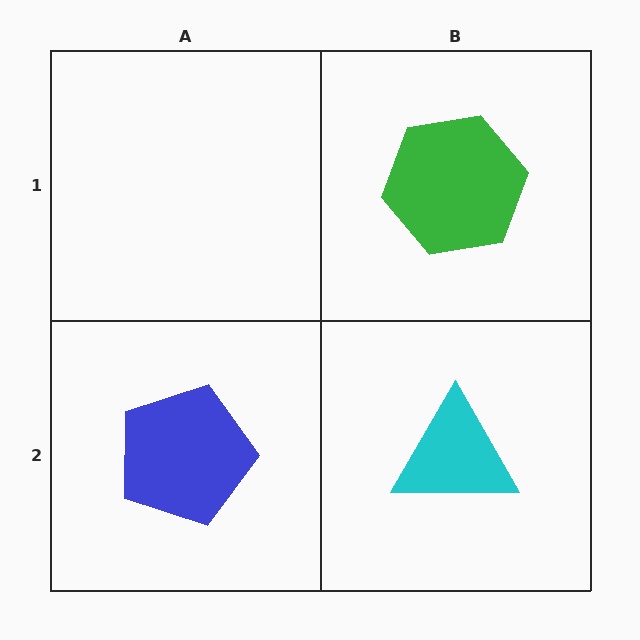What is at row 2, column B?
A cyan triangle.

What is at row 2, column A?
A blue pentagon.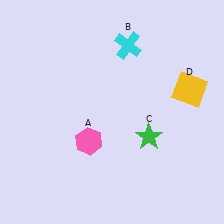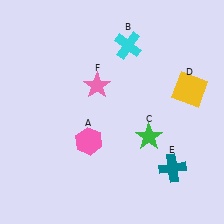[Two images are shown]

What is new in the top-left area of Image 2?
A pink star (F) was added in the top-left area of Image 2.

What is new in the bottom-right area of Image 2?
A teal cross (E) was added in the bottom-right area of Image 2.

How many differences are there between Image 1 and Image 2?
There are 2 differences between the two images.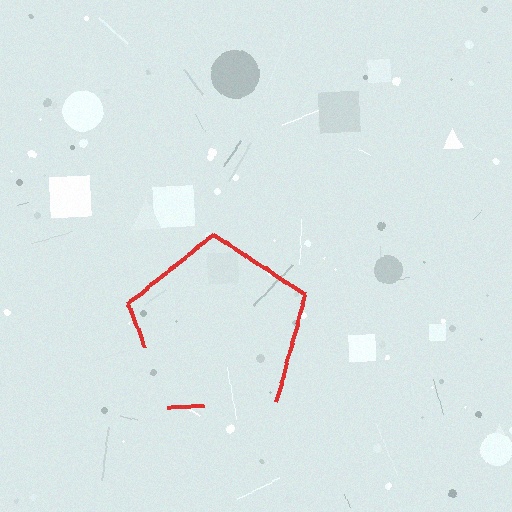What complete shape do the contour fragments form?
The contour fragments form a pentagon.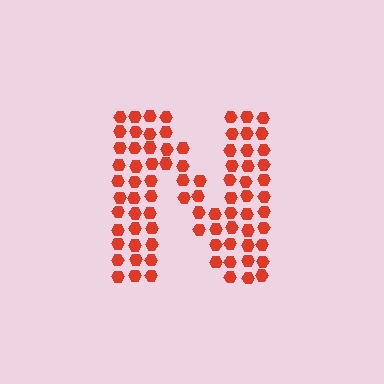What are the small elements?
The small elements are hexagons.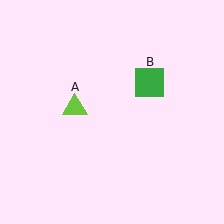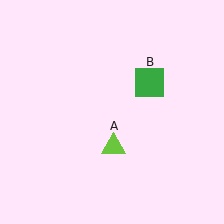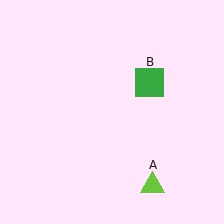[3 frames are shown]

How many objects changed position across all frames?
1 object changed position: lime triangle (object A).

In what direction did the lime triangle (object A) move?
The lime triangle (object A) moved down and to the right.